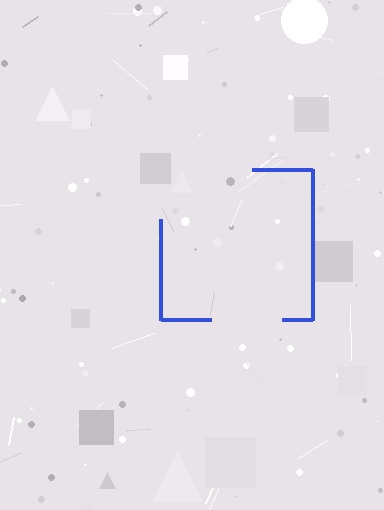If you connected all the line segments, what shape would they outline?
They would outline a square.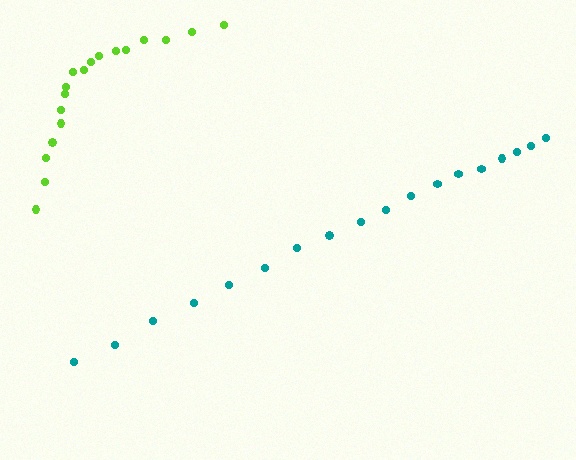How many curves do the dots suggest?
There are 2 distinct paths.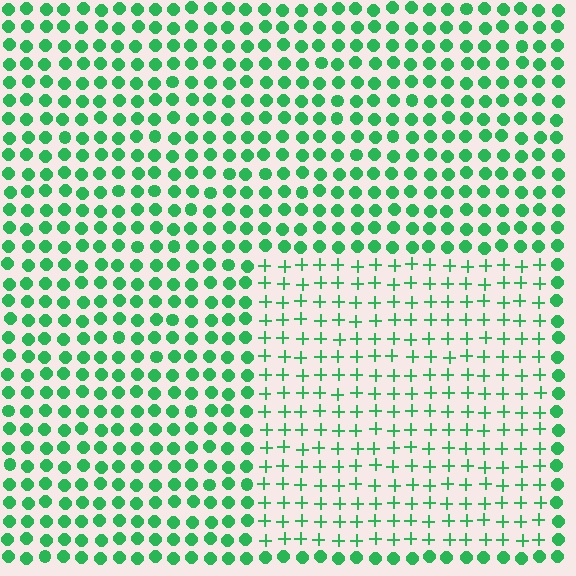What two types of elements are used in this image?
The image uses plus signs inside the rectangle region and circles outside it.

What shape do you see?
I see a rectangle.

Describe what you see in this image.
The image is filled with small green elements arranged in a uniform grid. A rectangle-shaped region contains plus signs, while the surrounding area contains circles. The boundary is defined purely by the change in element shape.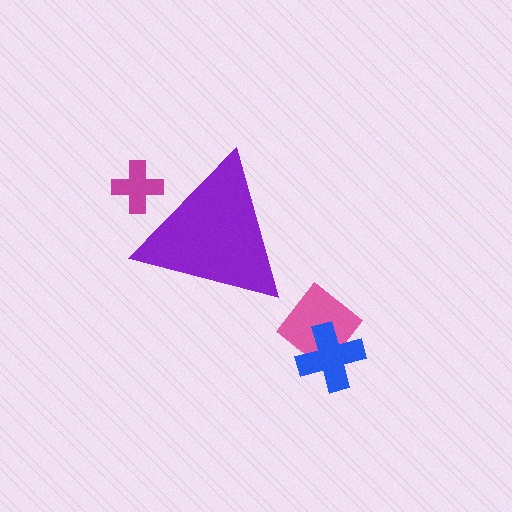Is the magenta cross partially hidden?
Yes, the magenta cross is partially hidden behind the purple triangle.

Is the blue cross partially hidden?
No, the blue cross is fully visible.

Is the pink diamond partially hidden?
No, the pink diamond is fully visible.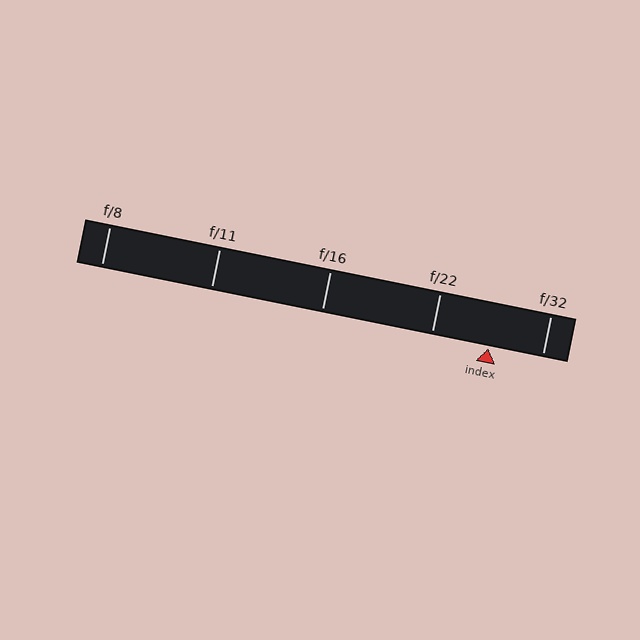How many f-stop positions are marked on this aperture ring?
There are 5 f-stop positions marked.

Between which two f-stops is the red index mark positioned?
The index mark is between f/22 and f/32.